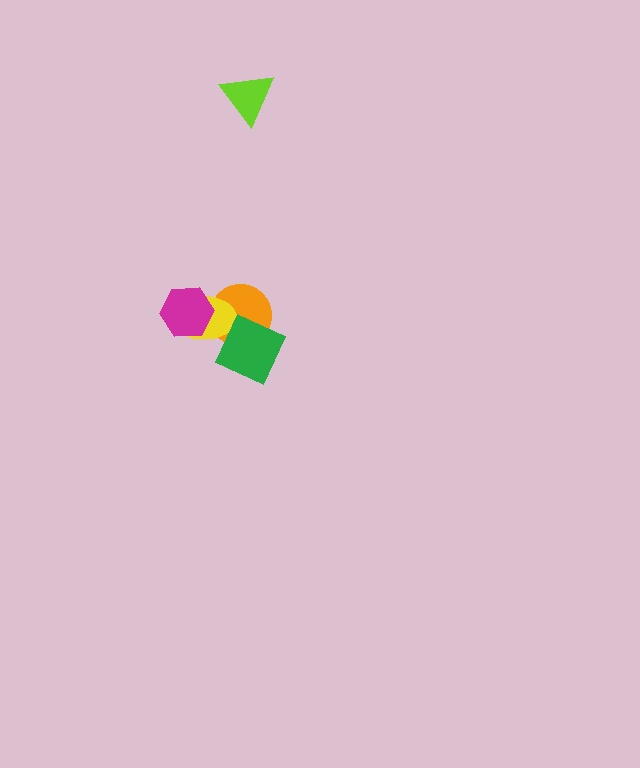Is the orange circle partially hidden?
Yes, it is partially covered by another shape.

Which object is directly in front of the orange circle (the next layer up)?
The yellow ellipse is directly in front of the orange circle.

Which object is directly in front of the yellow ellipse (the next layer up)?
The magenta hexagon is directly in front of the yellow ellipse.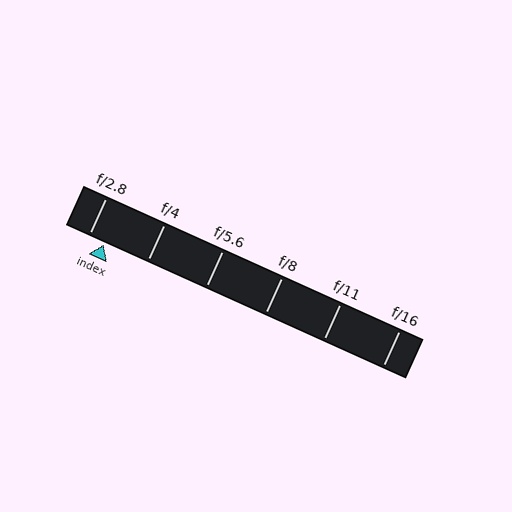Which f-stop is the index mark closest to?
The index mark is closest to f/2.8.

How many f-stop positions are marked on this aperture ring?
There are 6 f-stop positions marked.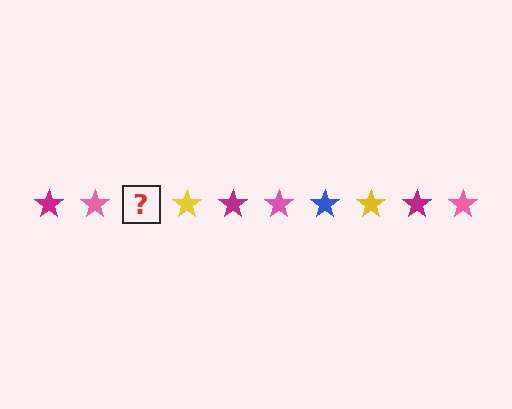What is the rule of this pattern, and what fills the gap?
The rule is that the pattern cycles through magenta, pink, blue, yellow stars. The gap should be filled with a blue star.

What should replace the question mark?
The question mark should be replaced with a blue star.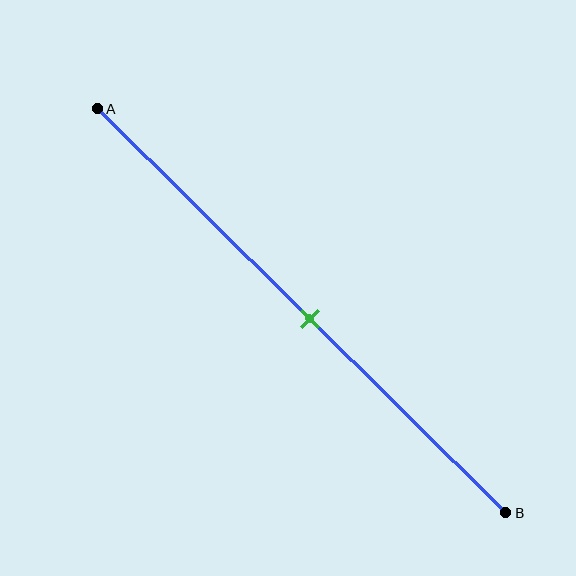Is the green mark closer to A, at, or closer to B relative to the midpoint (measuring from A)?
The green mark is approximately at the midpoint of segment AB.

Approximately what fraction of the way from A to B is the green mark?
The green mark is approximately 50% of the way from A to B.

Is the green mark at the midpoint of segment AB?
Yes, the mark is approximately at the midpoint.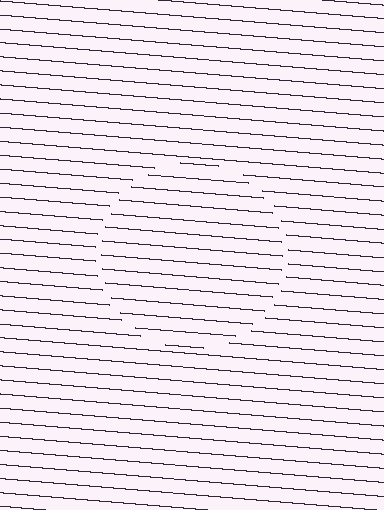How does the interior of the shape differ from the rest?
The interior of the shape contains the same grating, shifted by half a period — the contour is defined by the phase discontinuity where line-ends from the inner and outer gratings abut.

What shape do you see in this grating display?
An illusory circle. The interior of the shape contains the same grating, shifted by half a period — the contour is defined by the phase discontinuity where line-ends from the inner and outer gratings abut.